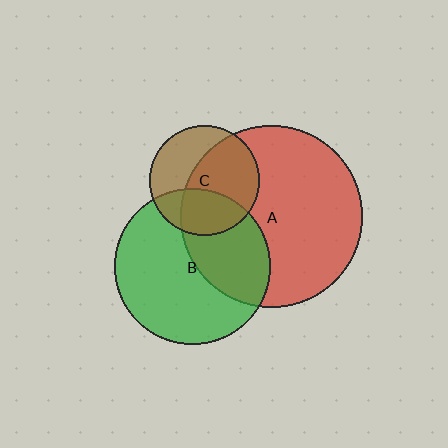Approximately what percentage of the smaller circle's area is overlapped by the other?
Approximately 40%.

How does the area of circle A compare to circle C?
Approximately 2.7 times.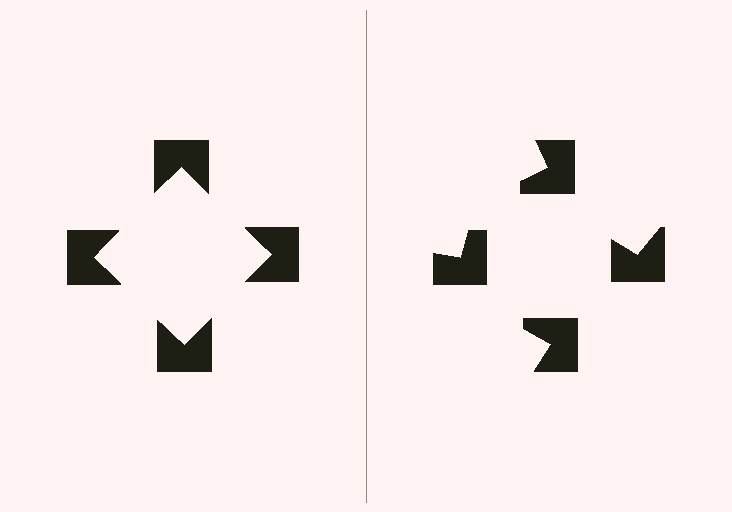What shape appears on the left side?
An illusory square.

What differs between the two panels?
The notched squares are positioned identically on both sides; only the wedge orientations differ. On the left they align to a square; on the right they are misaligned.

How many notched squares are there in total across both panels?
8 — 4 on each side.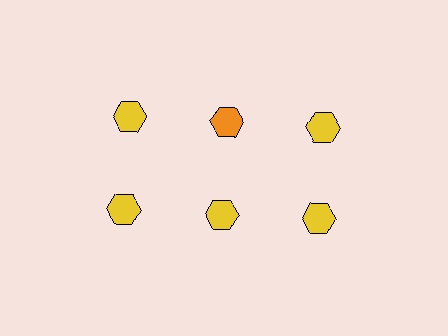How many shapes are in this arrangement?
There are 6 shapes arranged in a grid pattern.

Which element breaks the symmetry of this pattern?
The orange hexagon in the top row, second from left column breaks the symmetry. All other shapes are yellow hexagons.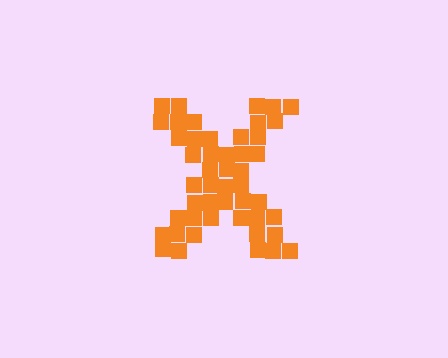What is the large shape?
The large shape is the letter X.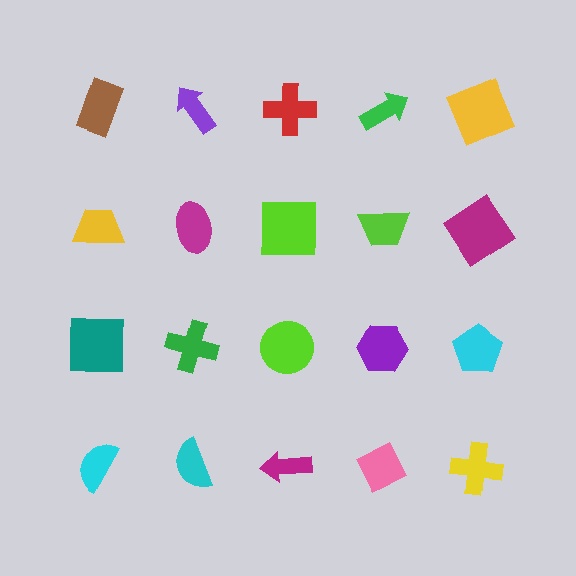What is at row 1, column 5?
A yellow square.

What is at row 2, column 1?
A yellow trapezoid.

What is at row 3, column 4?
A purple hexagon.